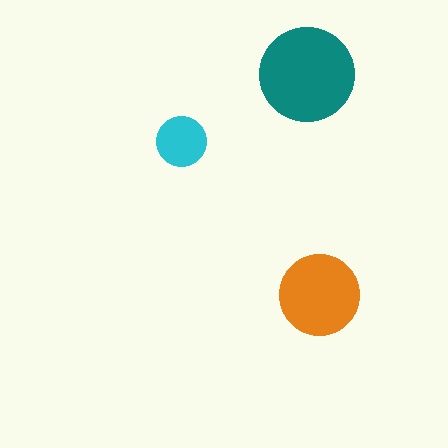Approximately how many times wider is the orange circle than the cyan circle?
About 1.5 times wider.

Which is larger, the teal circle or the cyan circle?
The teal one.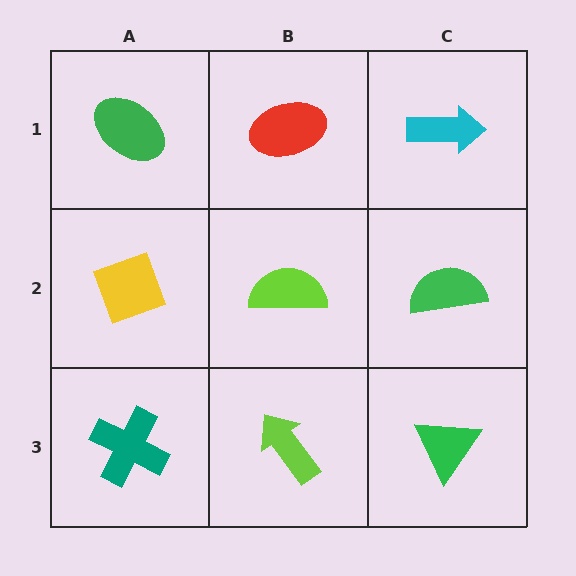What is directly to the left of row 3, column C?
A lime arrow.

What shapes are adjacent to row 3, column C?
A green semicircle (row 2, column C), a lime arrow (row 3, column B).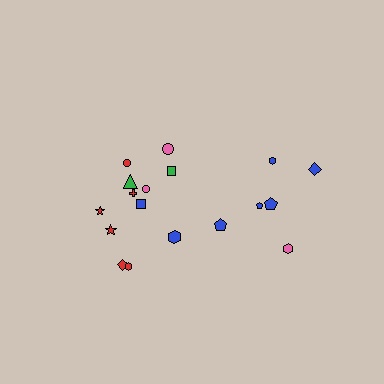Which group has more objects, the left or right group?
The left group.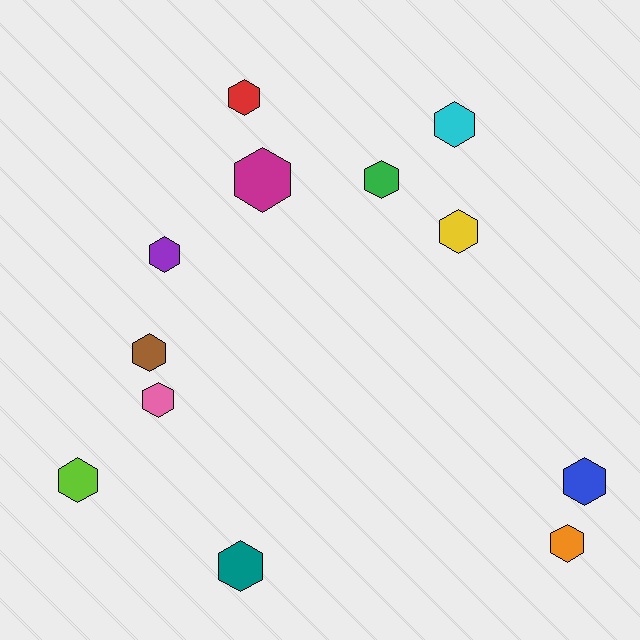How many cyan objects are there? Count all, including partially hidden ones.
There is 1 cyan object.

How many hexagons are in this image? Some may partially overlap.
There are 12 hexagons.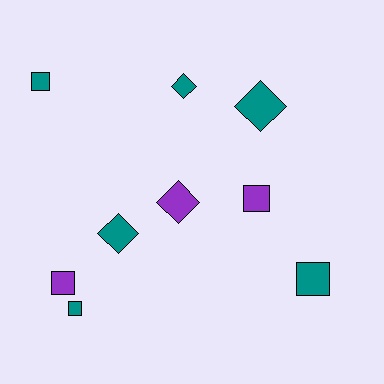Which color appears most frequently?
Teal, with 6 objects.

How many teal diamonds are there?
There are 3 teal diamonds.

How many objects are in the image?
There are 9 objects.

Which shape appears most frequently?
Square, with 5 objects.